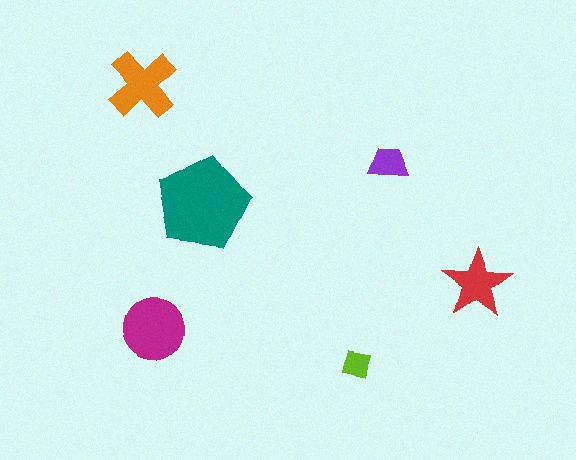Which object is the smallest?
The lime square.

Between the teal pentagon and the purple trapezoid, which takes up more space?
The teal pentagon.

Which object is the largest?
The teal pentagon.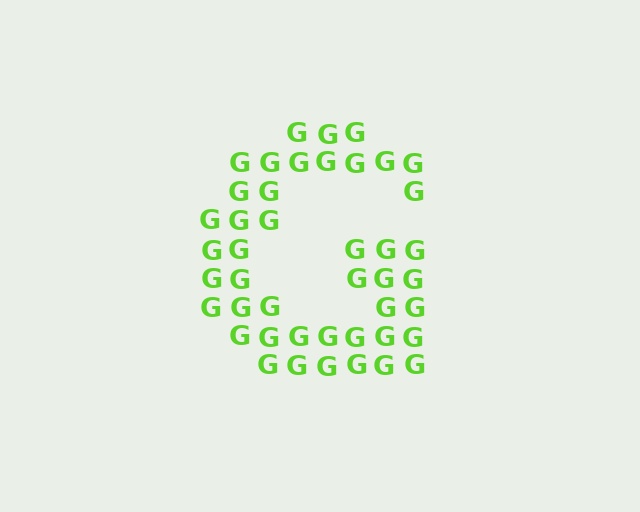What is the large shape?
The large shape is the letter G.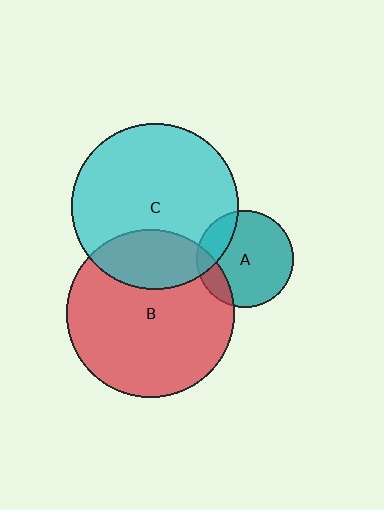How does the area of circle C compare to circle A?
Approximately 2.9 times.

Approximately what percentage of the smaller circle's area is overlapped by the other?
Approximately 15%.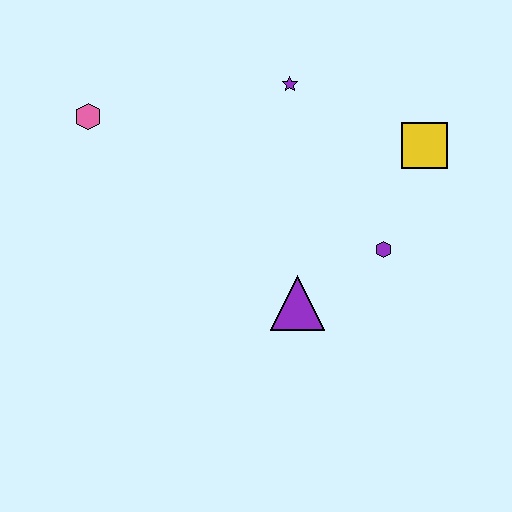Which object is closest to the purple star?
The yellow square is closest to the purple star.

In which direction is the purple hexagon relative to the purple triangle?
The purple hexagon is to the right of the purple triangle.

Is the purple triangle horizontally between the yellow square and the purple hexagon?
No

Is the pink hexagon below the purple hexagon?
No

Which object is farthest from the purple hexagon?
The pink hexagon is farthest from the purple hexagon.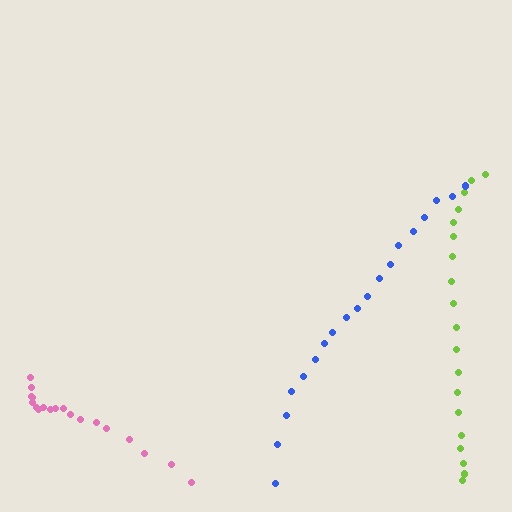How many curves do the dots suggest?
There are 3 distinct paths.